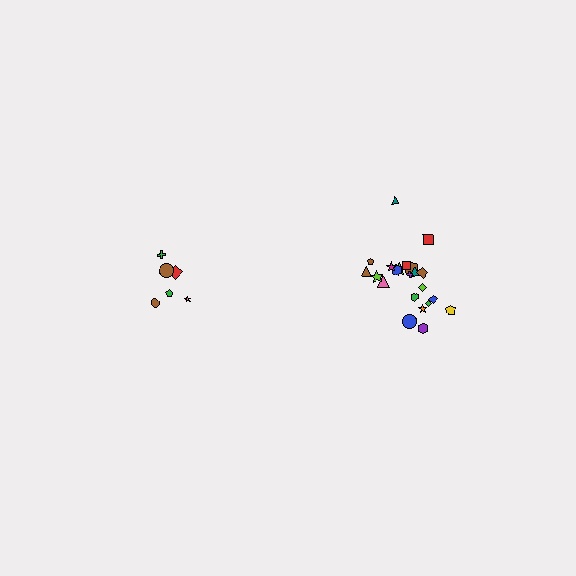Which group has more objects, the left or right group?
The right group.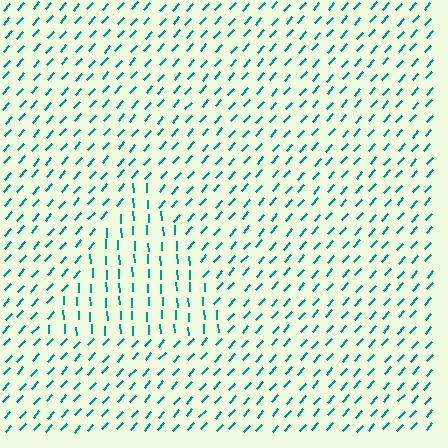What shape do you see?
I see a triangle.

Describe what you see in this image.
The image is filled with small teal line segments. A triangle region in the image has lines oriented differently from the surrounding lines, creating a visible texture boundary.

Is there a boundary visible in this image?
Yes, there is a texture boundary formed by a change in line orientation.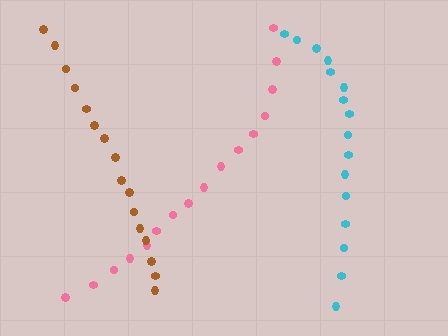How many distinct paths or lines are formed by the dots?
There are 3 distinct paths.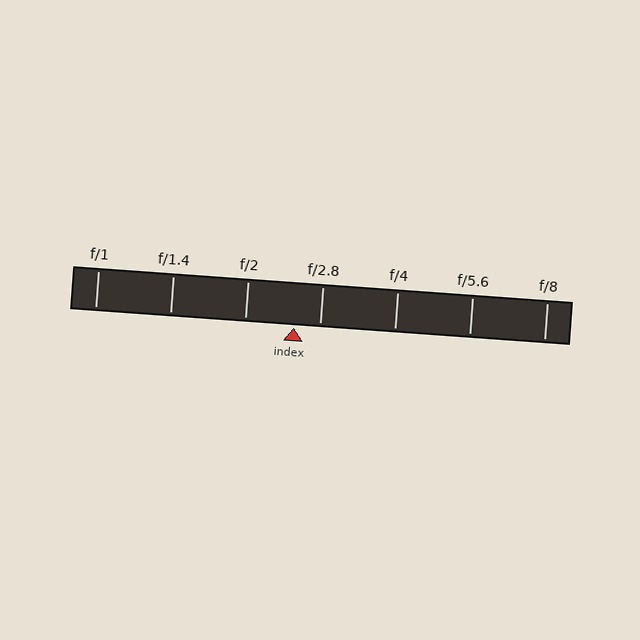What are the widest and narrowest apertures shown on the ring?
The widest aperture shown is f/1 and the narrowest is f/8.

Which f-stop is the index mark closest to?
The index mark is closest to f/2.8.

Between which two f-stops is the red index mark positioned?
The index mark is between f/2 and f/2.8.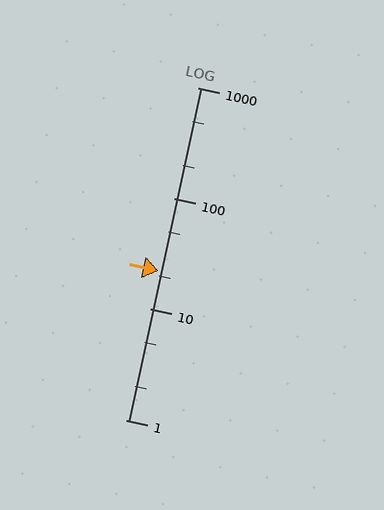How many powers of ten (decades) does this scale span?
The scale spans 3 decades, from 1 to 1000.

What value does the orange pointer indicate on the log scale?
The pointer indicates approximately 22.